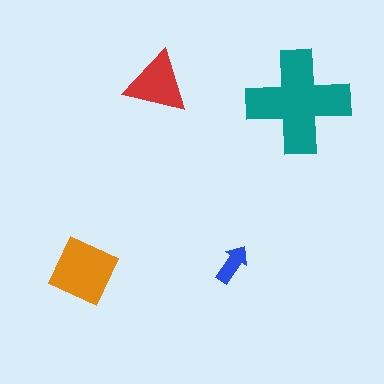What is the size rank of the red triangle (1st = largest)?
3rd.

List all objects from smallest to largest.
The blue arrow, the red triangle, the orange diamond, the teal cross.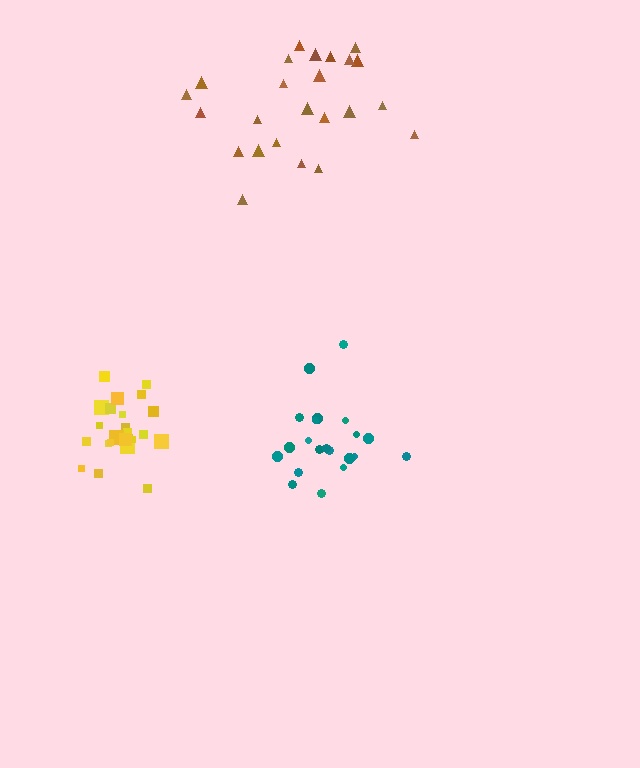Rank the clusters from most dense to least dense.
yellow, teal, brown.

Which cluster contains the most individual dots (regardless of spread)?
Yellow (25).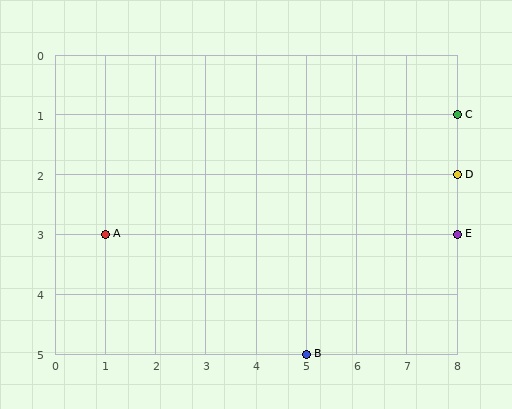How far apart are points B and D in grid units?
Points B and D are 3 columns and 3 rows apart (about 4.2 grid units diagonally).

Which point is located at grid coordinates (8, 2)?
Point D is at (8, 2).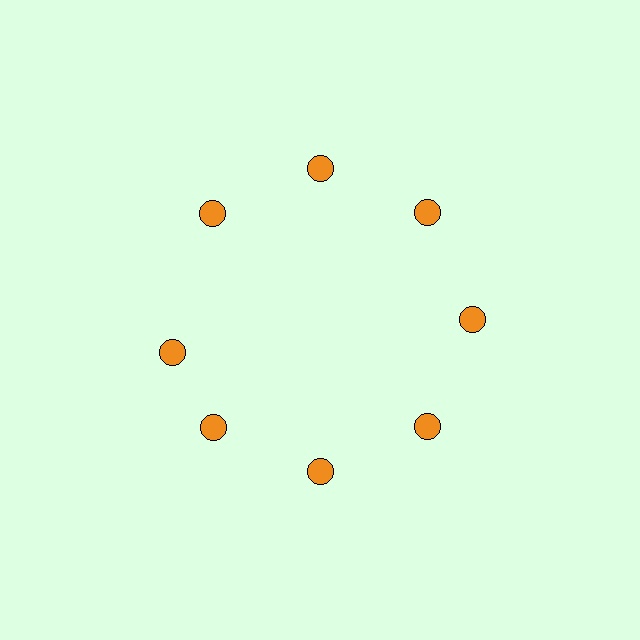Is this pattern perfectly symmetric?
No. The 8 orange circles are arranged in a ring, but one element near the 9 o'clock position is rotated out of alignment along the ring, breaking the 8-fold rotational symmetry.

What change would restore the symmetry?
The symmetry would be restored by rotating it back into even spacing with its neighbors so that all 8 circles sit at equal angles and equal distance from the center.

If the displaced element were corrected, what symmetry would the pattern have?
It would have 8-fold rotational symmetry — the pattern would map onto itself every 45 degrees.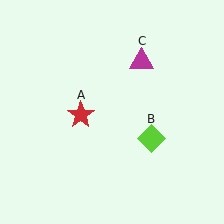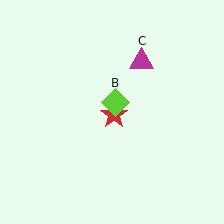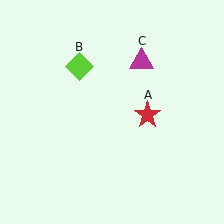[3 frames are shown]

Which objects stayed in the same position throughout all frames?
Magenta triangle (object C) remained stationary.